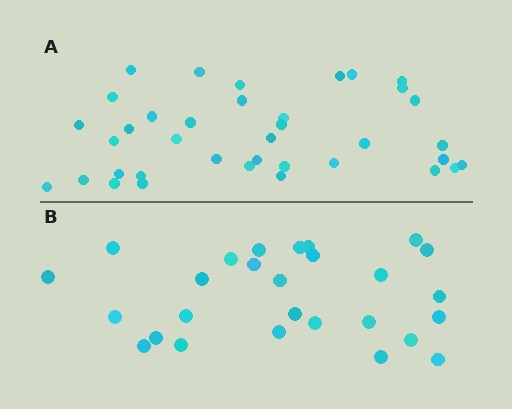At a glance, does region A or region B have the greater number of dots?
Region A (the top region) has more dots.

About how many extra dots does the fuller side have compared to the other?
Region A has roughly 10 or so more dots than region B.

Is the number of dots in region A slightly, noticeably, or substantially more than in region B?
Region A has noticeably more, but not dramatically so. The ratio is roughly 1.4 to 1.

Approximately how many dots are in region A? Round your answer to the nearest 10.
About 40 dots. (The exact count is 37, which rounds to 40.)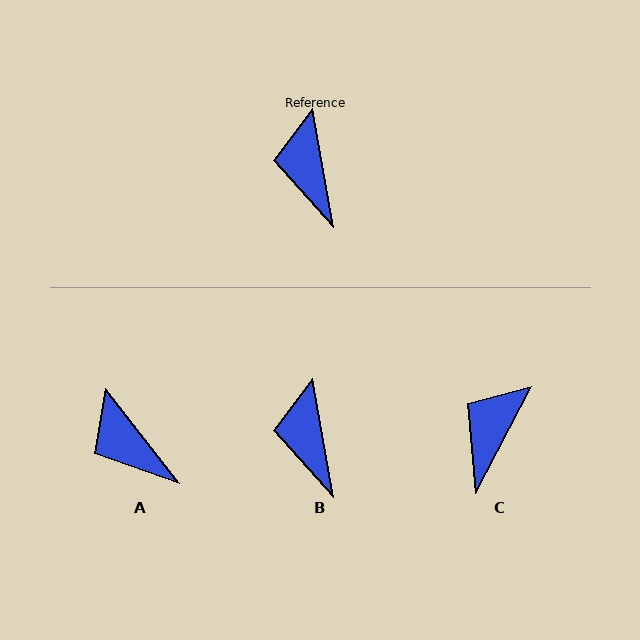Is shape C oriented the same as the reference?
No, it is off by about 37 degrees.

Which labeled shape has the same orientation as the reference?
B.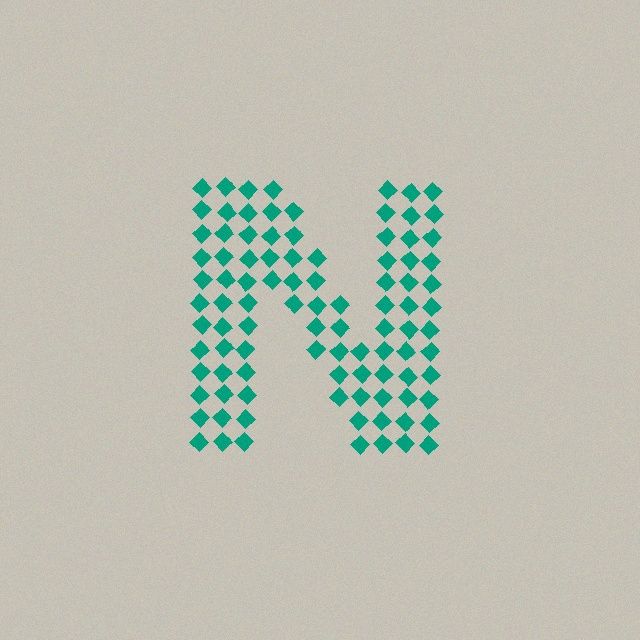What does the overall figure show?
The overall figure shows the letter N.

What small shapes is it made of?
It is made of small diamonds.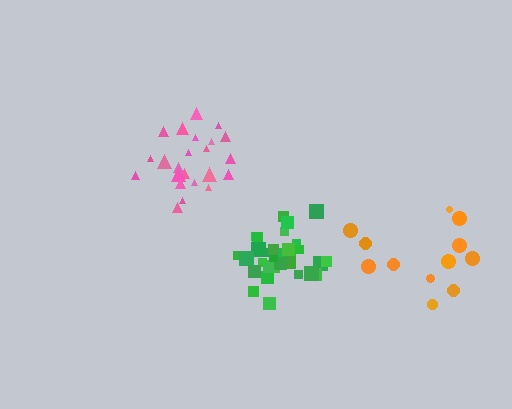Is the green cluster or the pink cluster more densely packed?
Green.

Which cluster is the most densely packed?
Green.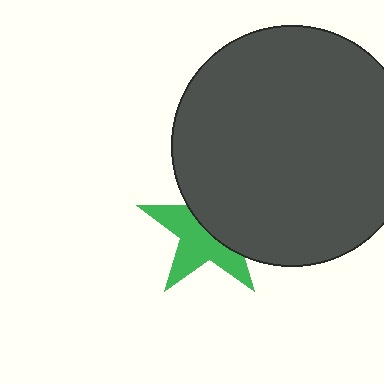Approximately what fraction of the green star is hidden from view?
Roughly 48% of the green star is hidden behind the dark gray circle.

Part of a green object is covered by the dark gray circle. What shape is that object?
It is a star.